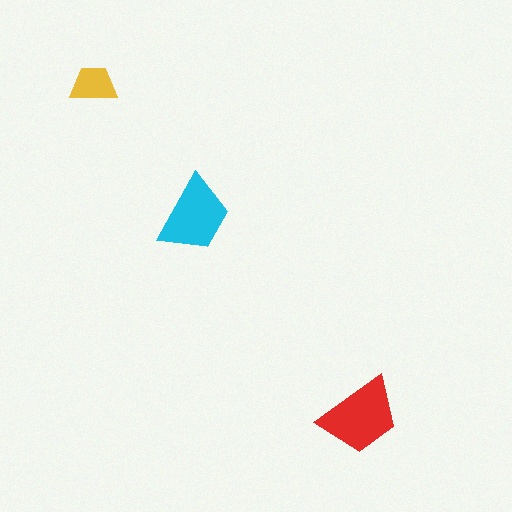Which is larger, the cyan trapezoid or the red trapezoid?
The red one.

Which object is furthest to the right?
The red trapezoid is rightmost.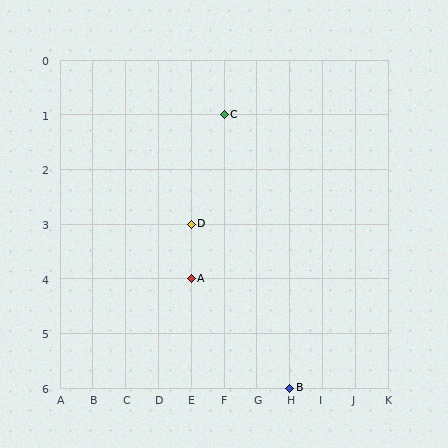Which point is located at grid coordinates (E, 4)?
Point A is at (E, 4).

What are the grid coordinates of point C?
Point C is at grid coordinates (F, 1).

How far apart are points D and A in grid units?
Points D and A are 1 row apart.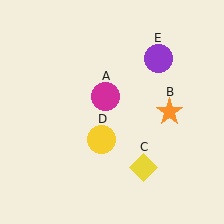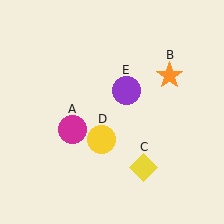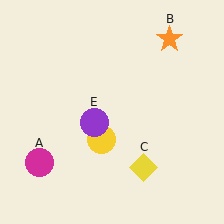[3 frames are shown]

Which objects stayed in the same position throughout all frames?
Yellow diamond (object C) and yellow circle (object D) remained stationary.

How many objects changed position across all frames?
3 objects changed position: magenta circle (object A), orange star (object B), purple circle (object E).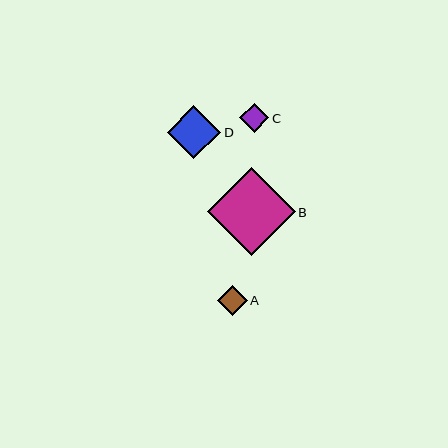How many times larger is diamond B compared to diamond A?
Diamond B is approximately 3.0 times the size of diamond A.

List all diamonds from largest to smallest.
From largest to smallest: B, D, A, C.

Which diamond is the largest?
Diamond B is the largest with a size of approximately 88 pixels.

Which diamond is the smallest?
Diamond C is the smallest with a size of approximately 29 pixels.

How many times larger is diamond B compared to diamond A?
Diamond B is approximately 3.0 times the size of diamond A.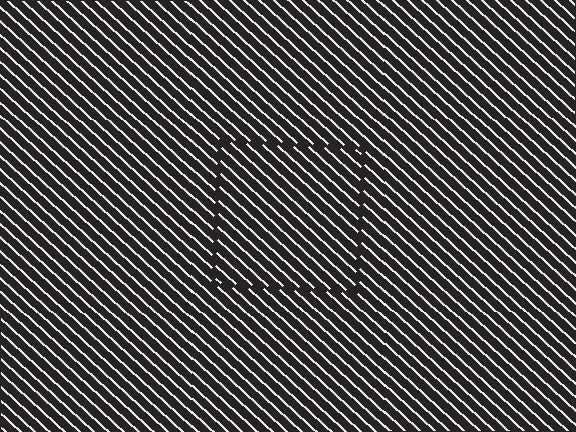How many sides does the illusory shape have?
4 sides — the line-ends trace a square.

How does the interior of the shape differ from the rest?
The interior of the shape contains the same grating, shifted by half a period — the contour is defined by the phase discontinuity where line-ends from the inner and outer gratings abut.